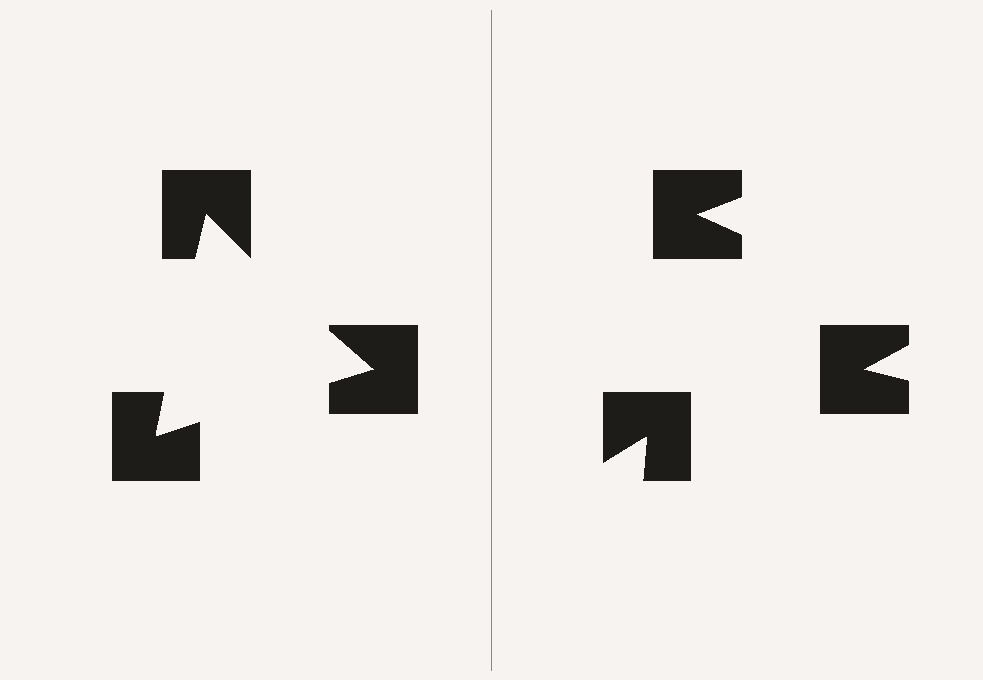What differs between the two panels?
The notched squares are positioned identically on both sides; only the wedge orientations differ. On the left they align to a triangle; on the right they are misaligned.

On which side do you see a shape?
An illusory triangle appears on the left side. On the right side the wedge cuts are rotated, so no coherent shape forms.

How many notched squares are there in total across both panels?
6 — 3 on each side.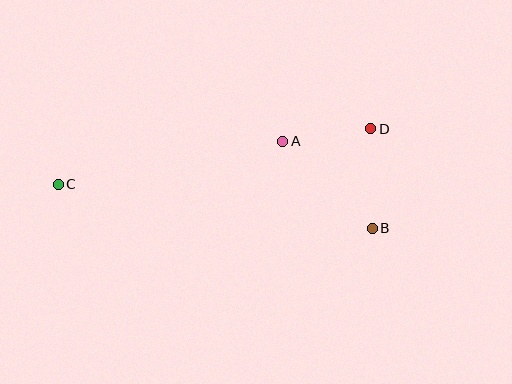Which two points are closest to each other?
Points A and D are closest to each other.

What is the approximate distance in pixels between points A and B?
The distance between A and B is approximately 125 pixels.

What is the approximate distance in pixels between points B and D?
The distance between B and D is approximately 99 pixels.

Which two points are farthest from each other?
Points C and D are farthest from each other.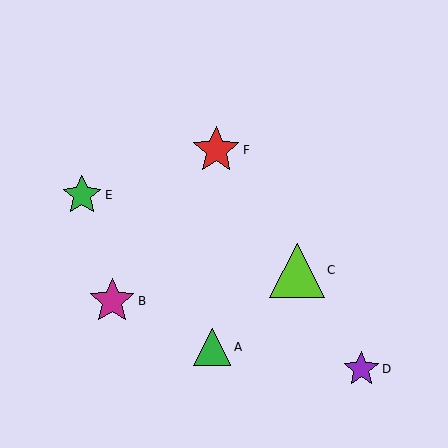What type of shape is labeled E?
Shape E is a green star.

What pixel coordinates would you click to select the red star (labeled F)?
Click at (216, 150) to select the red star F.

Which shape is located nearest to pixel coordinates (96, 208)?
The green star (labeled E) at (82, 195) is nearest to that location.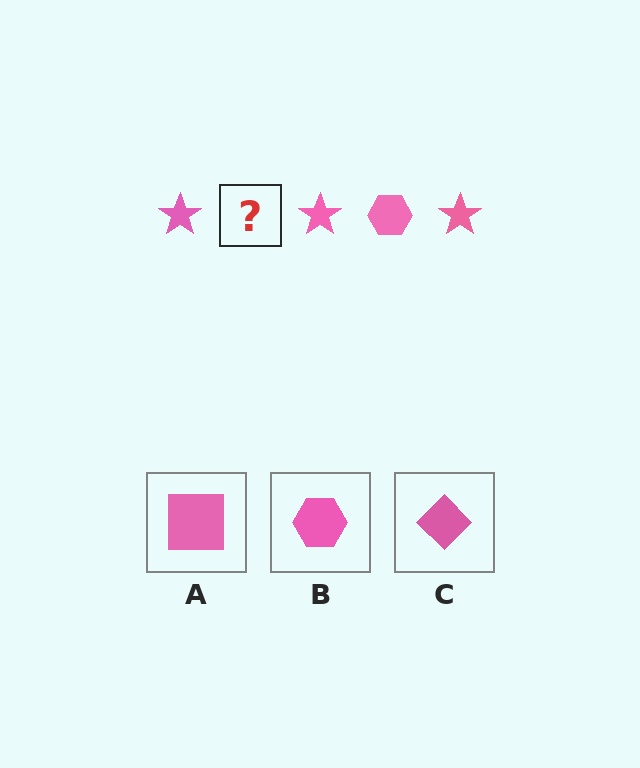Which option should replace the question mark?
Option B.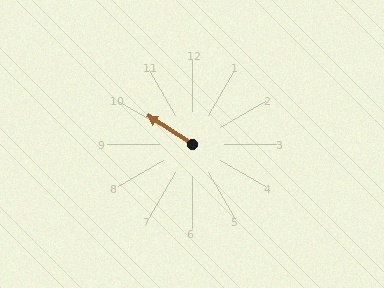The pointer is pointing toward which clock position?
Roughly 10 o'clock.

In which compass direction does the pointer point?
Northwest.